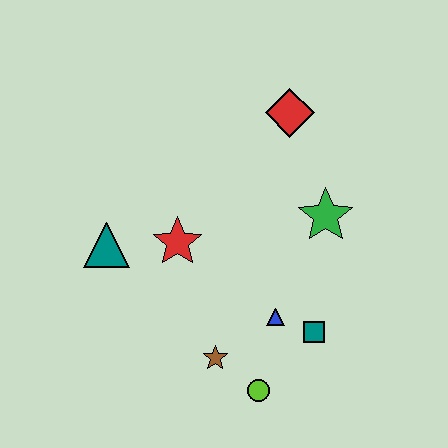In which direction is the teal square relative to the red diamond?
The teal square is below the red diamond.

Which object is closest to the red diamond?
The green star is closest to the red diamond.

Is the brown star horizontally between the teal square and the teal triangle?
Yes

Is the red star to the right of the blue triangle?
No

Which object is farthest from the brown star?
The red diamond is farthest from the brown star.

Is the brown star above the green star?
No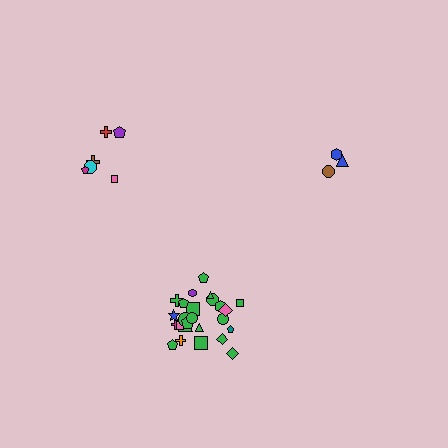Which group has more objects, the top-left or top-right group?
The top-left group.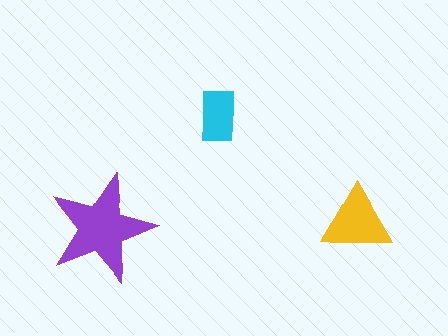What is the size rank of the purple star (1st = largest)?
1st.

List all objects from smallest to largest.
The cyan rectangle, the yellow triangle, the purple star.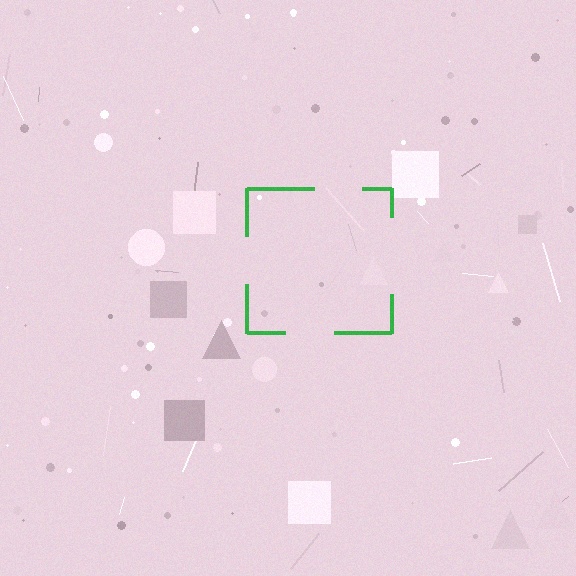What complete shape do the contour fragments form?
The contour fragments form a square.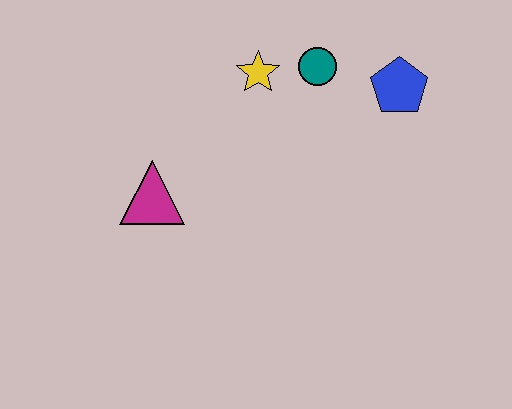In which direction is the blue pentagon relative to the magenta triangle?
The blue pentagon is to the right of the magenta triangle.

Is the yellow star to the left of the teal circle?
Yes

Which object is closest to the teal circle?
The yellow star is closest to the teal circle.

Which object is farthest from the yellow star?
The magenta triangle is farthest from the yellow star.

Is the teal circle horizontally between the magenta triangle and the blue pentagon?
Yes